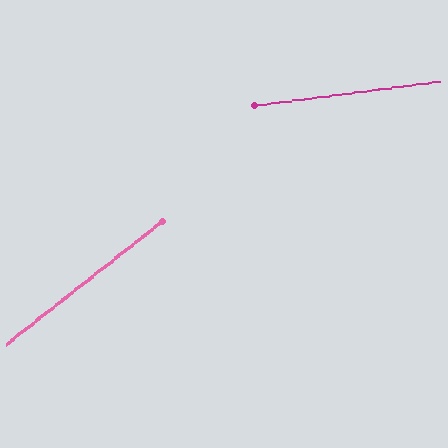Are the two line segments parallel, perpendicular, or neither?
Neither parallel nor perpendicular — they differ by about 31°.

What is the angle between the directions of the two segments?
Approximately 31 degrees.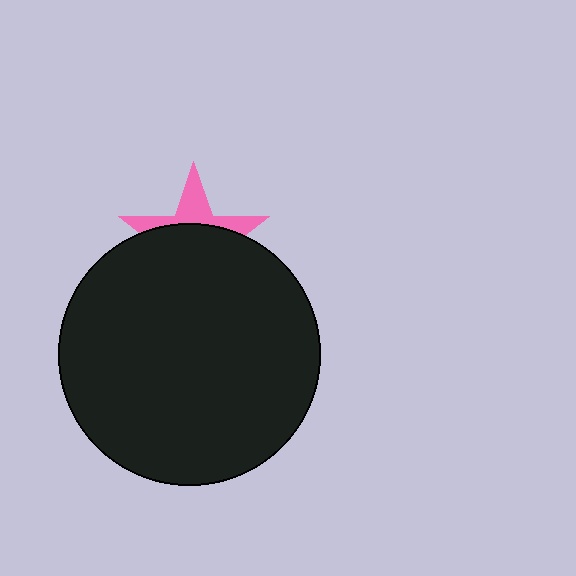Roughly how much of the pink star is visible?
A small part of it is visible (roughly 35%).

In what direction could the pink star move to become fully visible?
The pink star could move up. That would shift it out from behind the black circle entirely.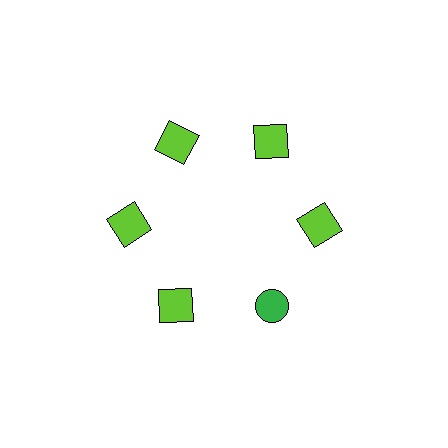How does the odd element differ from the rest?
It differs in both color (green instead of lime) and shape (circle instead of square).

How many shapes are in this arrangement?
There are 6 shapes arranged in a ring pattern.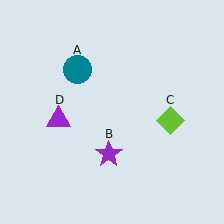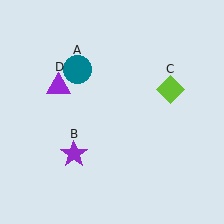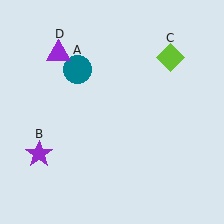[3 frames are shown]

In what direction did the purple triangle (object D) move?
The purple triangle (object D) moved up.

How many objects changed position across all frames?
3 objects changed position: purple star (object B), lime diamond (object C), purple triangle (object D).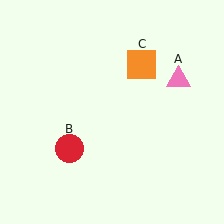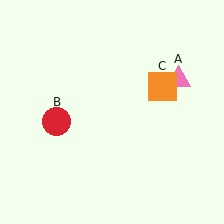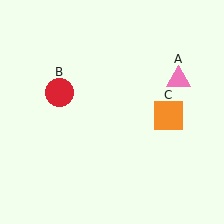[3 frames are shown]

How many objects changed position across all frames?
2 objects changed position: red circle (object B), orange square (object C).